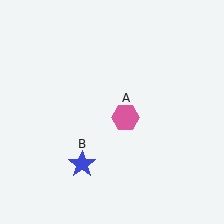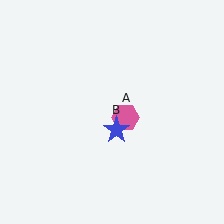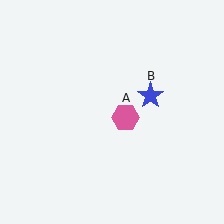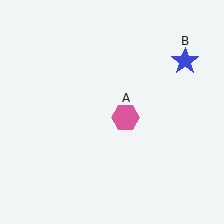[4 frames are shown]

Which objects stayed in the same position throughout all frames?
Pink hexagon (object A) remained stationary.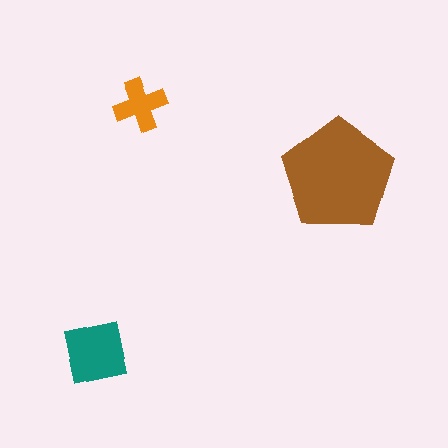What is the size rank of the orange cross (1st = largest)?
3rd.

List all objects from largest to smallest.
The brown pentagon, the teal square, the orange cross.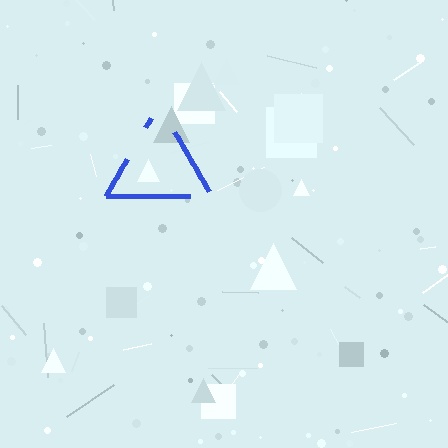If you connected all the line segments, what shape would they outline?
They would outline a triangle.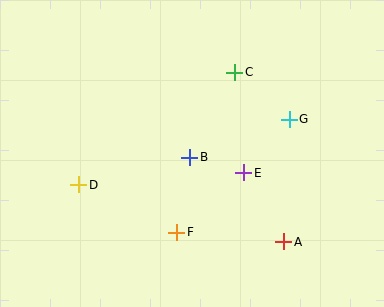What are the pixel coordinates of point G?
Point G is at (289, 119).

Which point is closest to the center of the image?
Point B at (190, 157) is closest to the center.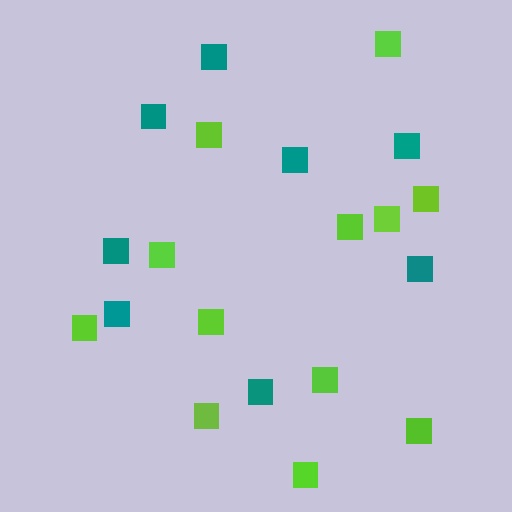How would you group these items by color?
There are 2 groups: one group of lime squares (12) and one group of teal squares (8).